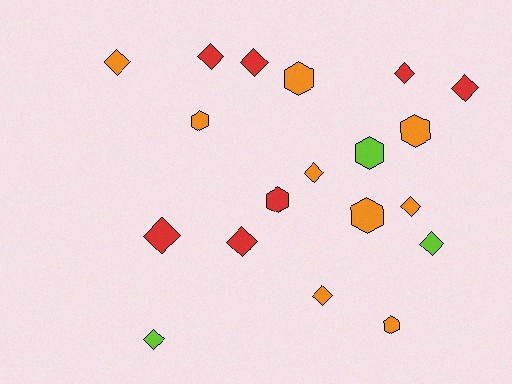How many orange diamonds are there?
There are 4 orange diamonds.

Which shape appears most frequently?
Diamond, with 12 objects.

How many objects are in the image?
There are 19 objects.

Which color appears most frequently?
Orange, with 9 objects.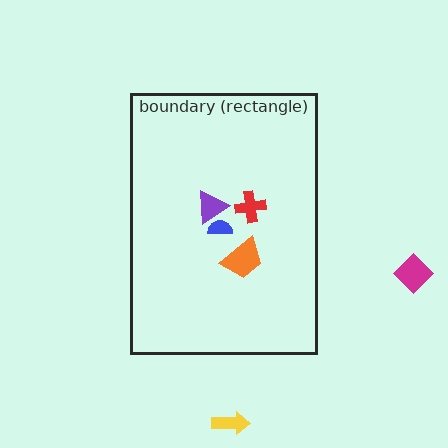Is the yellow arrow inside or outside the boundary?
Outside.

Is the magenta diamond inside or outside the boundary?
Outside.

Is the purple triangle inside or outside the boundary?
Inside.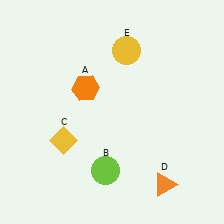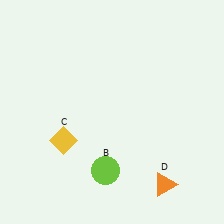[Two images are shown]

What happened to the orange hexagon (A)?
The orange hexagon (A) was removed in Image 2. It was in the top-left area of Image 1.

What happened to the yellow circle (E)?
The yellow circle (E) was removed in Image 2. It was in the top-right area of Image 1.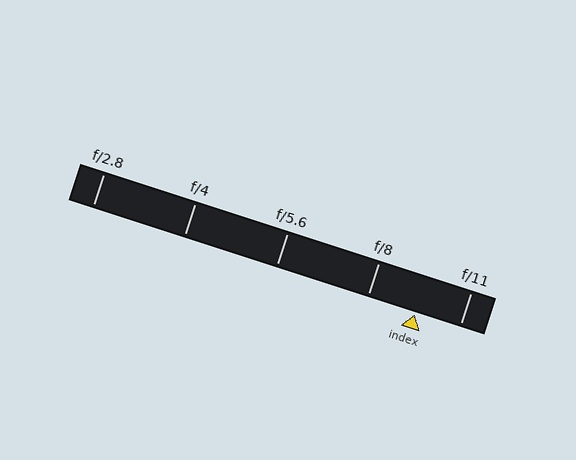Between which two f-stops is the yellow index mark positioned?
The index mark is between f/8 and f/11.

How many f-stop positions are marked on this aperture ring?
There are 5 f-stop positions marked.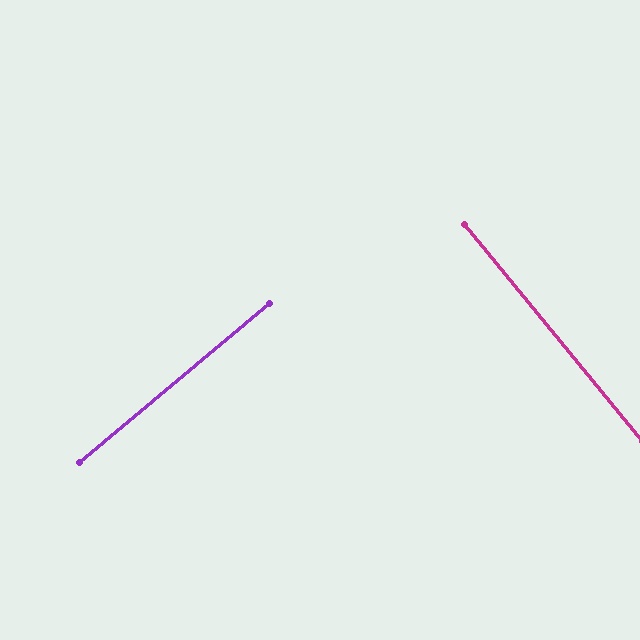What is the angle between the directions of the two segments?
Approximately 89 degrees.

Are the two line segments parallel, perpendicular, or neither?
Perpendicular — they meet at approximately 89°.